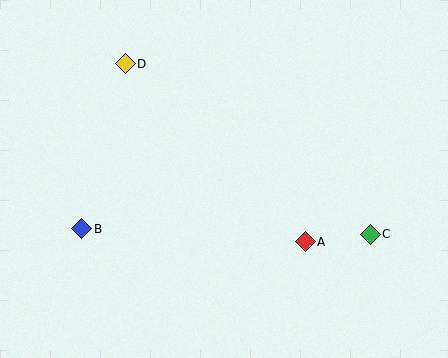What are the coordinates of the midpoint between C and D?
The midpoint between C and D is at (248, 149).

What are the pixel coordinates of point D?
Point D is at (125, 64).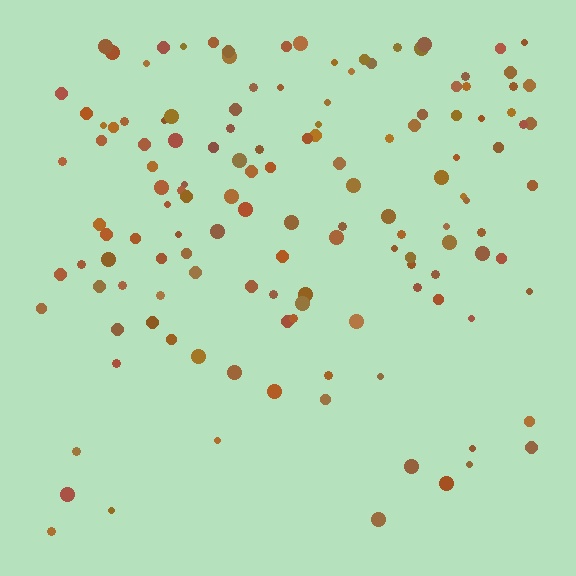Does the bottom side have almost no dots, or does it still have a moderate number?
Still a moderate number, just noticeably fewer than the top.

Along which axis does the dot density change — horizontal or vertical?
Vertical.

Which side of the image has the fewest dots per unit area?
The bottom.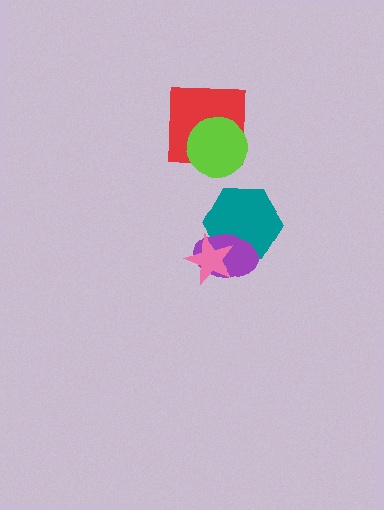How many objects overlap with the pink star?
2 objects overlap with the pink star.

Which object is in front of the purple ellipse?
The pink star is in front of the purple ellipse.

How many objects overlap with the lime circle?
1 object overlaps with the lime circle.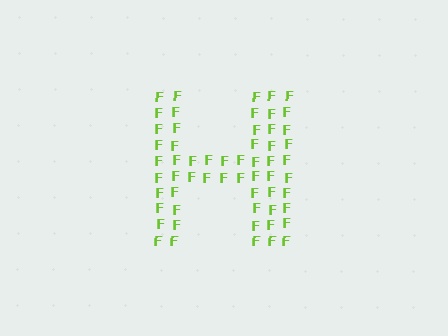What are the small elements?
The small elements are letter F's.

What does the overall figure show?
The overall figure shows the letter H.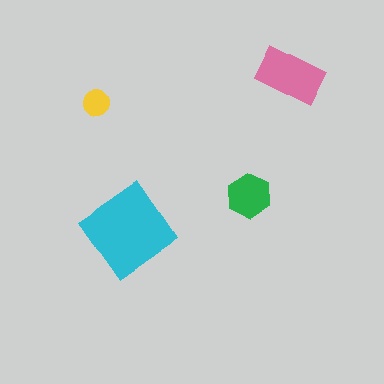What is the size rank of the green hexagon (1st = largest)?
3rd.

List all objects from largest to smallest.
The cyan diamond, the pink rectangle, the green hexagon, the yellow circle.